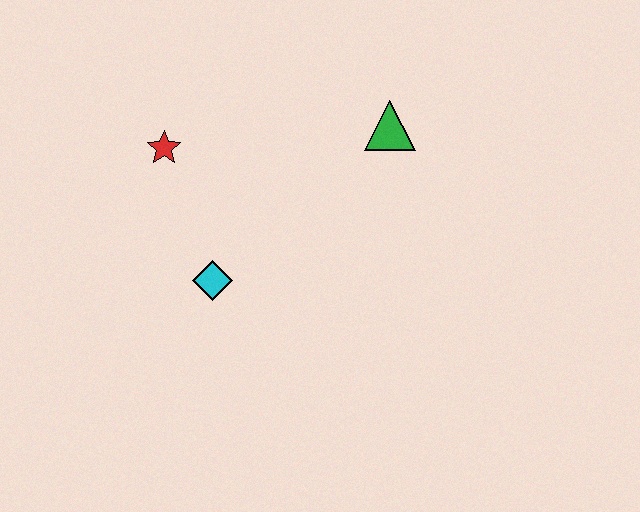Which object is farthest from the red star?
The green triangle is farthest from the red star.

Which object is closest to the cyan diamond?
The red star is closest to the cyan diamond.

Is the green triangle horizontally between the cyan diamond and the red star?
No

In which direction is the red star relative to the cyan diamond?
The red star is above the cyan diamond.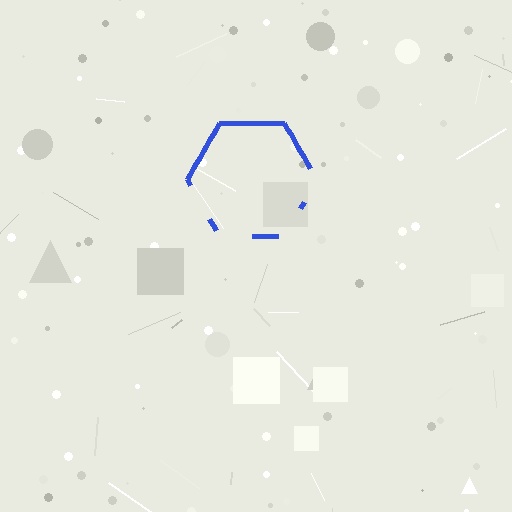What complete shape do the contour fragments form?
The contour fragments form a hexagon.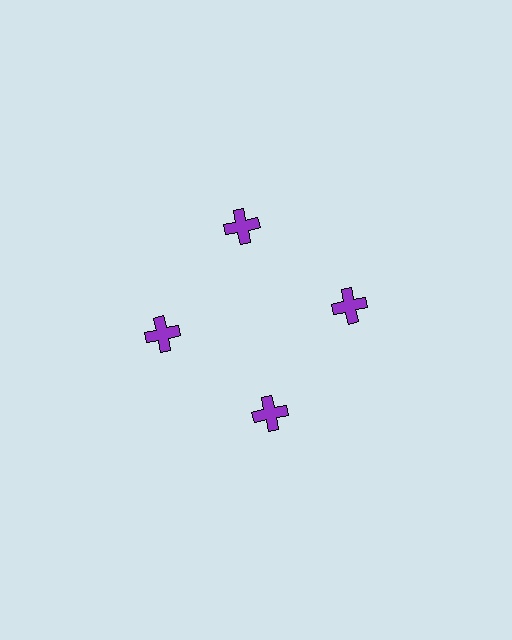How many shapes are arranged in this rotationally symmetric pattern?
There are 4 shapes, arranged in 4 groups of 1.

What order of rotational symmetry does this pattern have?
This pattern has 4-fold rotational symmetry.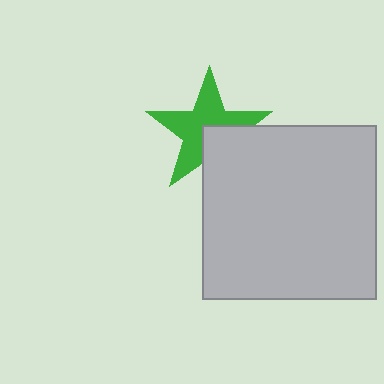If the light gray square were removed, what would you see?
You would see the complete green star.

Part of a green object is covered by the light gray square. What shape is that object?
It is a star.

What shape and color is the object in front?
The object in front is a light gray square.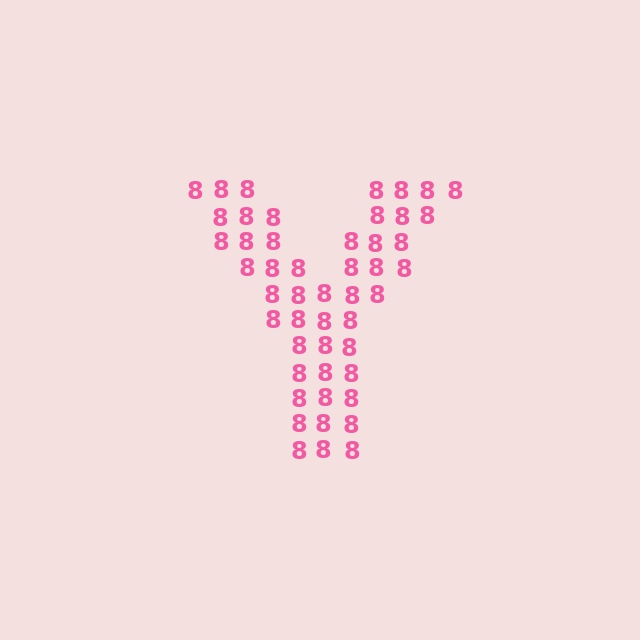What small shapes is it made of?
It is made of small digit 8's.